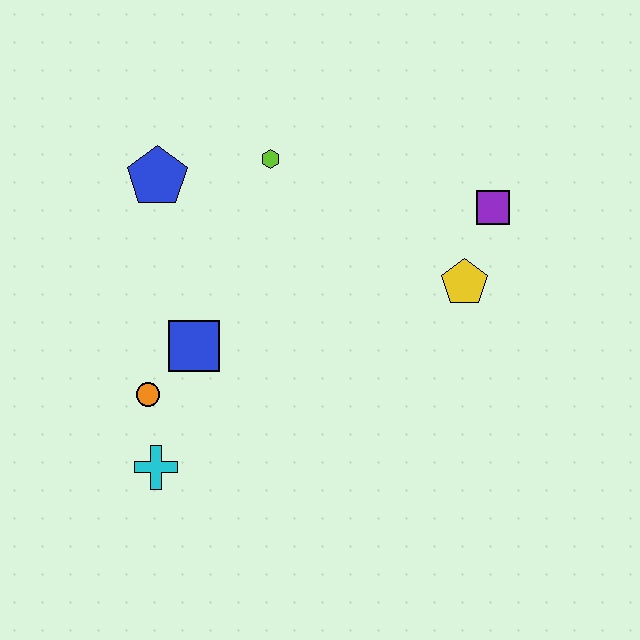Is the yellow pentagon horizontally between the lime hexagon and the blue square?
No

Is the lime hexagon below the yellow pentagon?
No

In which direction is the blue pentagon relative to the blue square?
The blue pentagon is above the blue square.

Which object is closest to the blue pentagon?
The lime hexagon is closest to the blue pentagon.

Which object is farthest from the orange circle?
The purple square is farthest from the orange circle.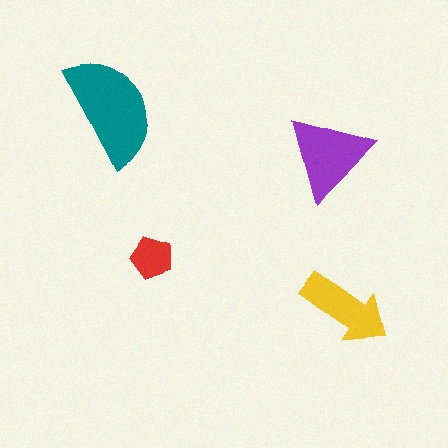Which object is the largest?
The teal semicircle.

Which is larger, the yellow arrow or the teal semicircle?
The teal semicircle.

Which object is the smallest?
The red pentagon.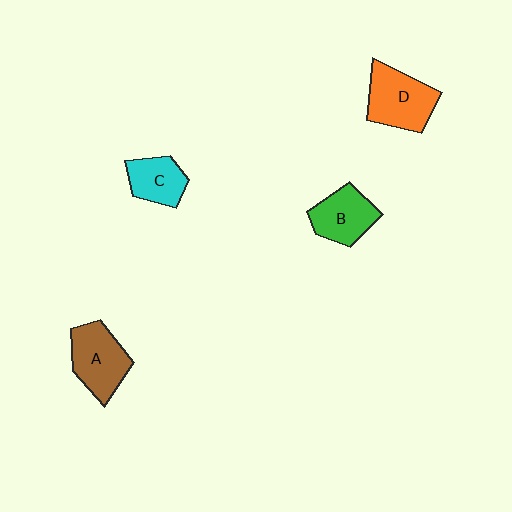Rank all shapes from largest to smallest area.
From largest to smallest: D (orange), A (brown), B (green), C (cyan).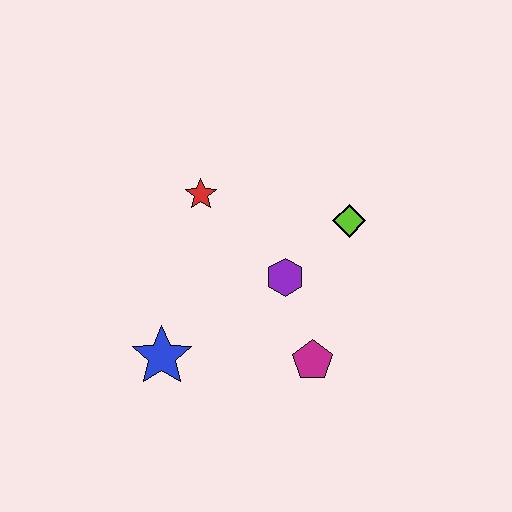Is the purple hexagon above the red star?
No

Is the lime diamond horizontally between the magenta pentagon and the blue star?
No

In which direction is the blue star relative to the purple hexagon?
The blue star is to the left of the purple hexagon.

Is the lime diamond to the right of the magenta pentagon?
Yes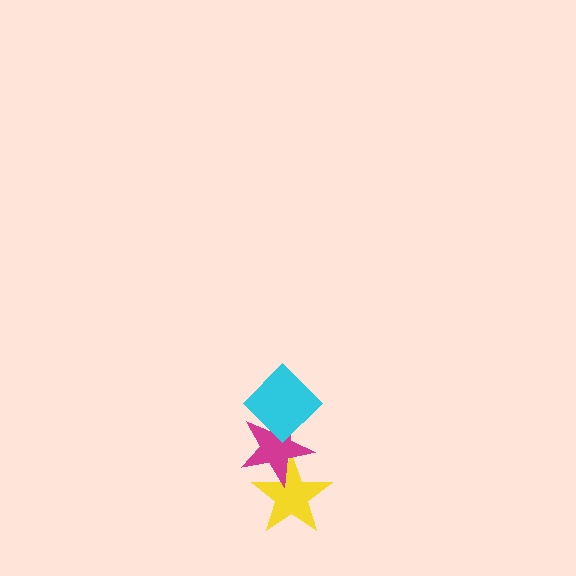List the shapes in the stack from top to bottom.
From top to bottom: the cyan diamond, the magenta star, the yellow star.